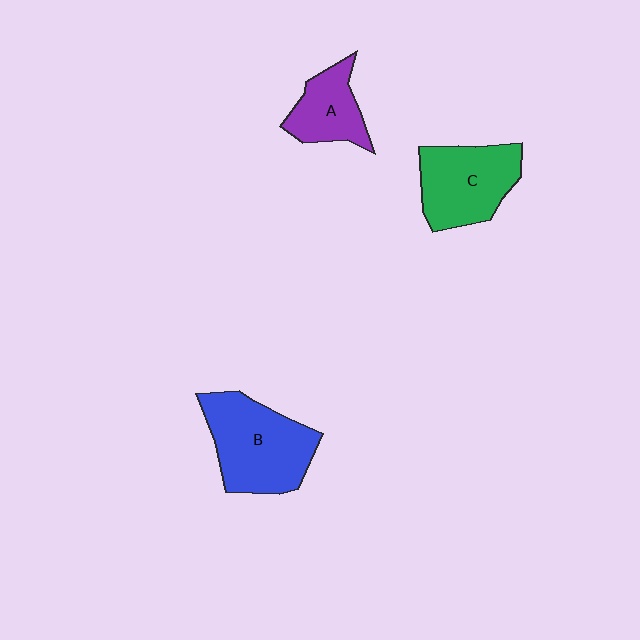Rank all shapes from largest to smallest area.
From largest to smallest: B (blue), C (green), A (purple).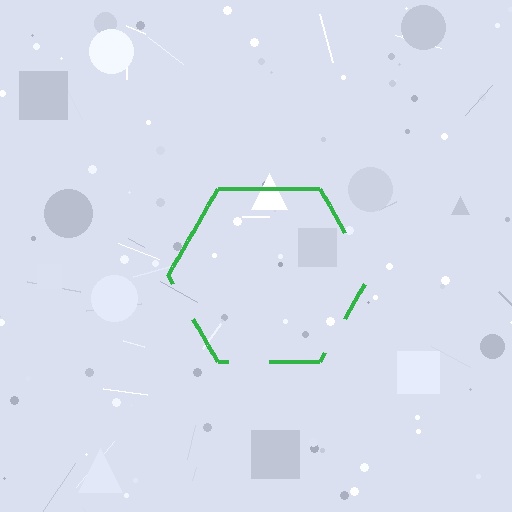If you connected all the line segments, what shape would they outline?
They would outline a hexagon.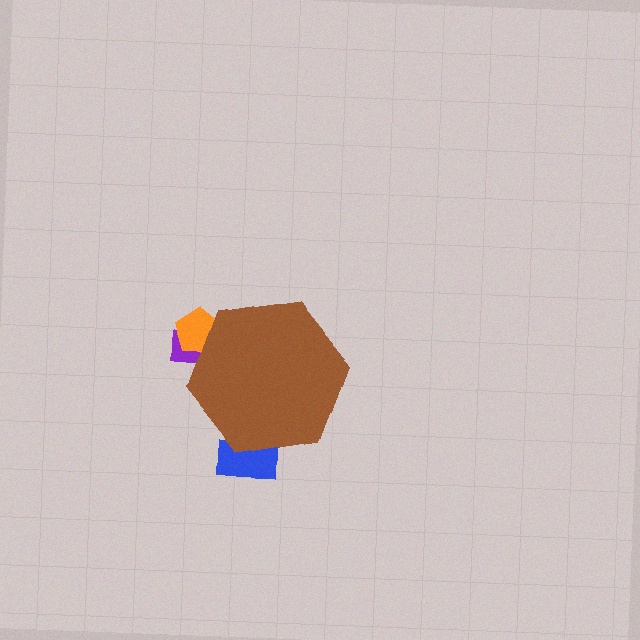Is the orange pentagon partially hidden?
Yes, the orange pentagon is partially hidden behind the brown hexagon.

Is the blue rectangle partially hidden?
Yes, the blue rectangle is partially hidden behind the brown hexagon.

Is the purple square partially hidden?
Yes, the purple square is partially hidden behind the brown hexagon.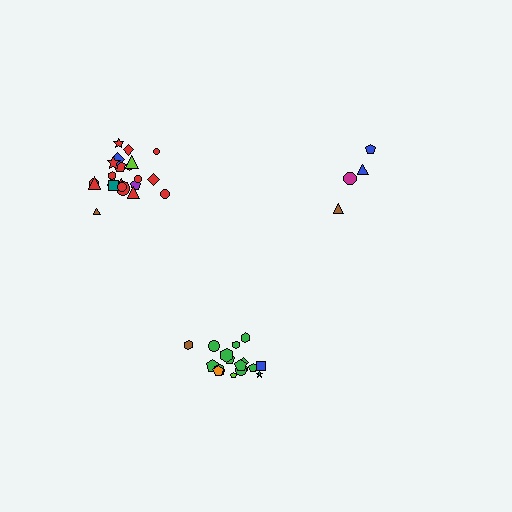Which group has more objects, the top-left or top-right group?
The top-left group.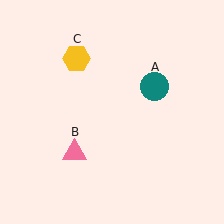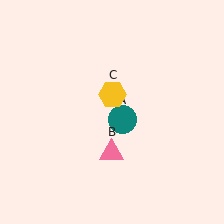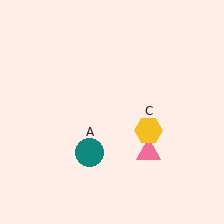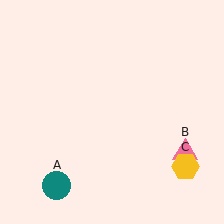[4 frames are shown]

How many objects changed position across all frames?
3 objects changed position: teal circle (object A), pink triangle (object B), yellow hexagon (object C).